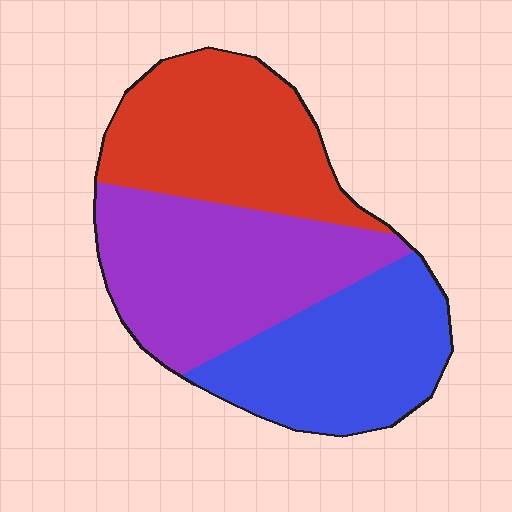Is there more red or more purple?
Purple.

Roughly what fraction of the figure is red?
Red takes up about one third (1/3) of the figure.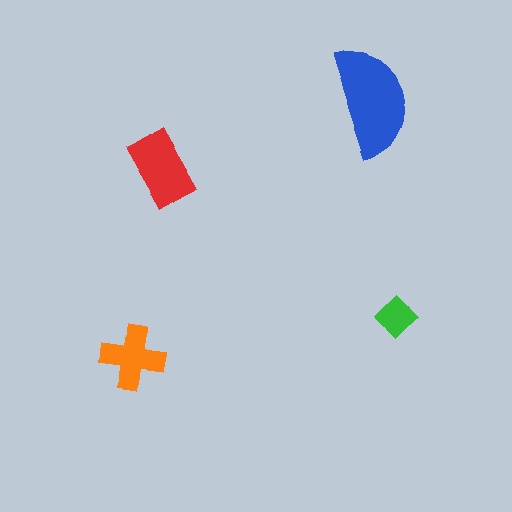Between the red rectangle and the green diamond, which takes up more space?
The red rectangle.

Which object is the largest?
The blue semicircle.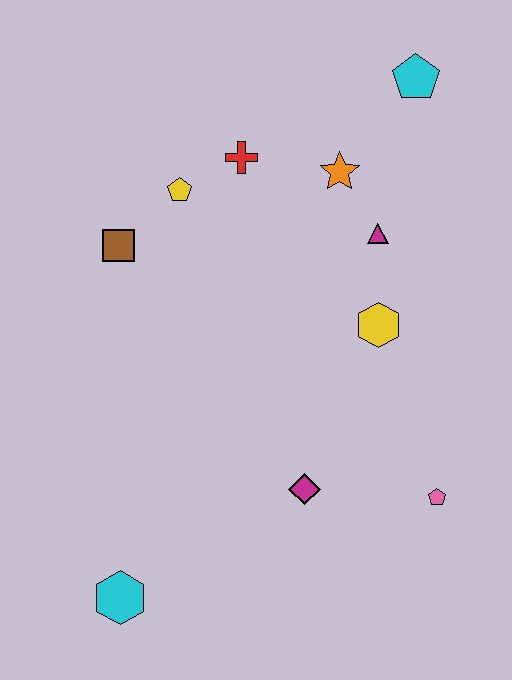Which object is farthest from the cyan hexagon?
The cyan pentagon is farthest from the cyan hexagon.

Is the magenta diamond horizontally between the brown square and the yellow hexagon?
Yes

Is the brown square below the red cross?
Yes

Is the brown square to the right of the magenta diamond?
No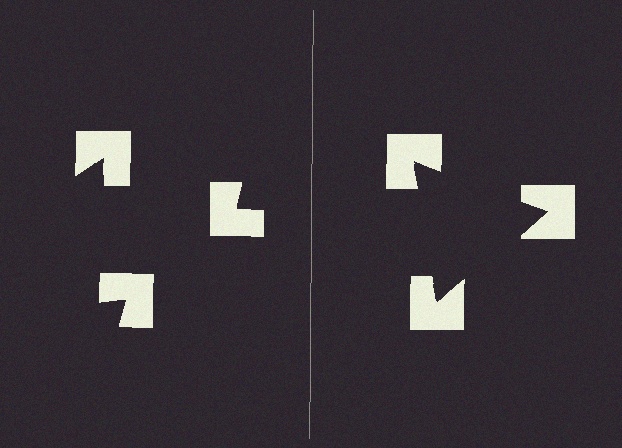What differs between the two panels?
The notched squares are positioned identically on both sides; only the wedge orientations differ. On the right they align to a triangle; on the left they are misaligned.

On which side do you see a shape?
An illusory triangle appears on the right side. On the left side the wedge cuts are rotated, so no coherent shape forms.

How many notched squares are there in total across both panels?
6 — 3 on each side.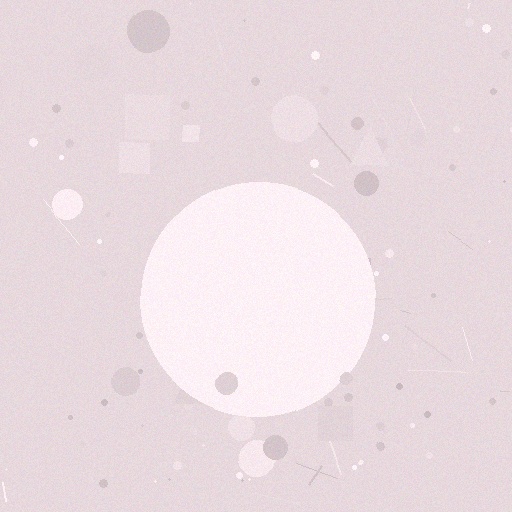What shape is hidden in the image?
A circle is hidden in the image.